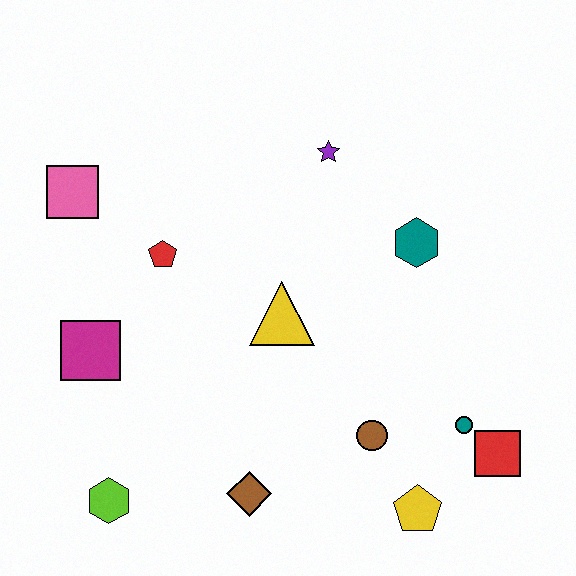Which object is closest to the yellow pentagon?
The brown circle is closest to the yellow pentagon.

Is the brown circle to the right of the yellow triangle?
Yes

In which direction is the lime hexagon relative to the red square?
The lime hexagon is to the left of the red square.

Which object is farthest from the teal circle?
The pink square is farthest from the teal circle.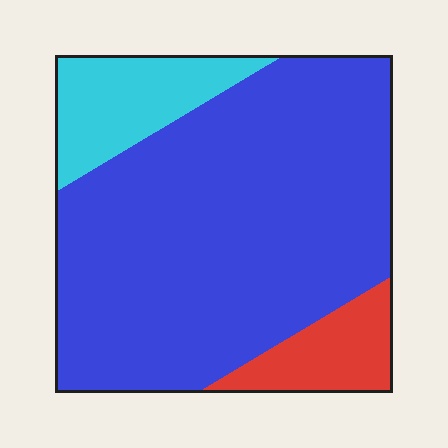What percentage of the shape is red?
Red takes up about one tenth (1/10) of the shape.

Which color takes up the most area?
Blue, at roughly 75%.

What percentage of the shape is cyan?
Cyan covers roughly 15% of the shape.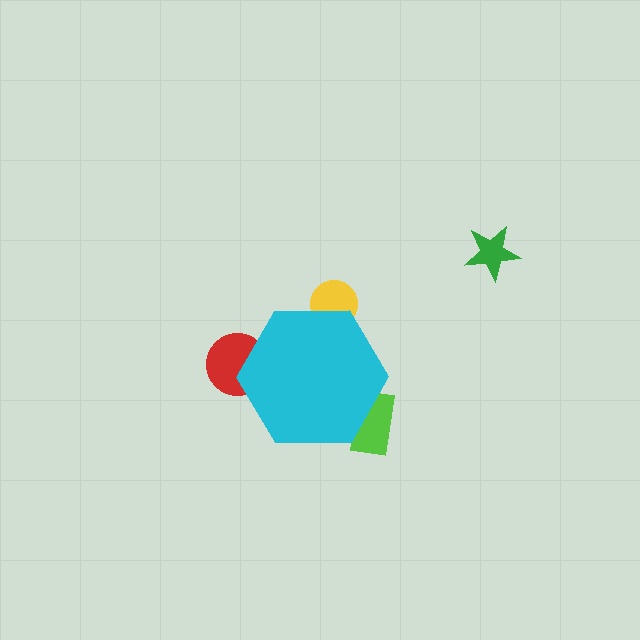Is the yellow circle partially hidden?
Yes, the yellow circle is partially hidden behind the cyan hexagon.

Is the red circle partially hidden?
Yes, the red circle is partially hidden behind the cyan hexagon.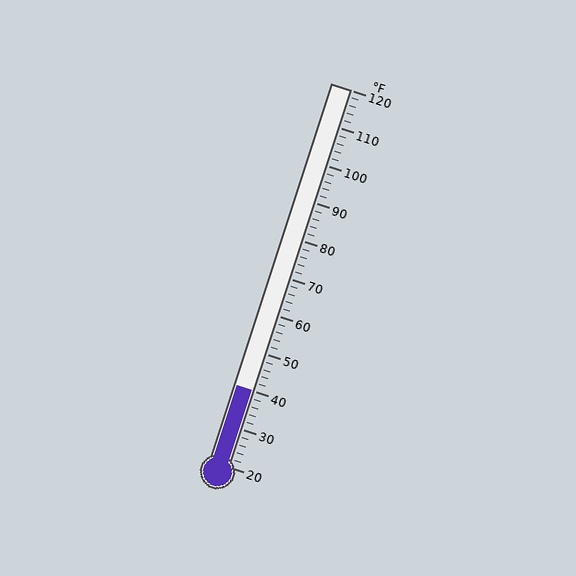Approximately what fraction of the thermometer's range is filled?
The thermometer is filled to approximately 20% of its range.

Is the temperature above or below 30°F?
The temperature is above 30°F.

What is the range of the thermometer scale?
The thermometer scale ranges from 20°F to 120°F.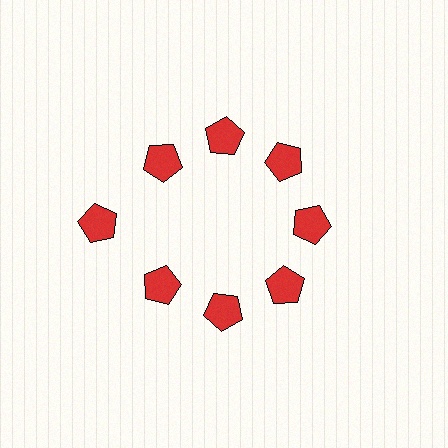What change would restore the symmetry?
The symmetry would be restored by moving it inward, back onto the ring so that all 8 pentagons sit at equal angles and equal distance from the center.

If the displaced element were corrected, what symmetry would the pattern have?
It would have 8-fold rotational symmetry — the pattern would map onto itself every 45 degrees.